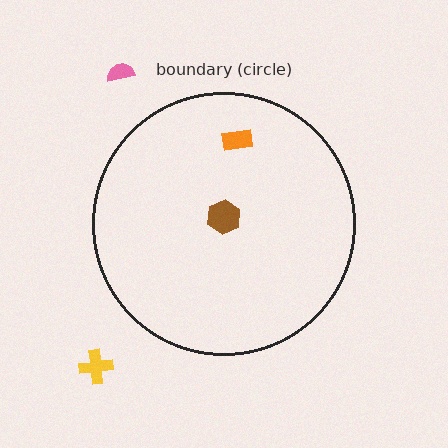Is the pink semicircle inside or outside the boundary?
Outside.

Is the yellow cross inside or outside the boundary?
Outside.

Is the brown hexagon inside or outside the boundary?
Inside.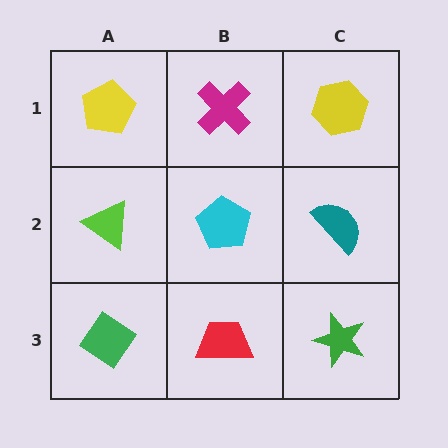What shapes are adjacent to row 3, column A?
A lime triangle (row 2, column A), a red trapezoid (row 3, column B).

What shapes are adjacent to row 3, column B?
A cyan pentagon (row 2, column B), a green diamond (row 3, column A), a green star (row 3, column C).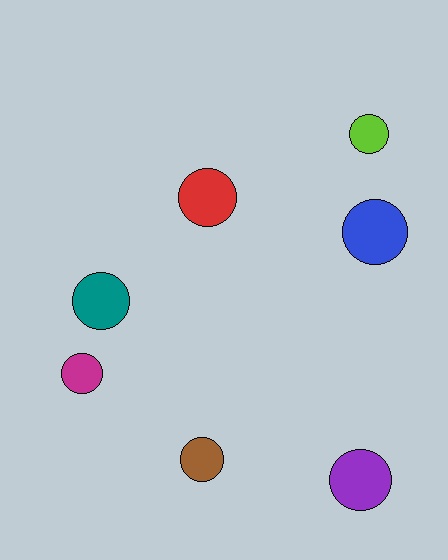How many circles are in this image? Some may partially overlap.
There are 7 circles.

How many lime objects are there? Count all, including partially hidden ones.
There is 1 lime object.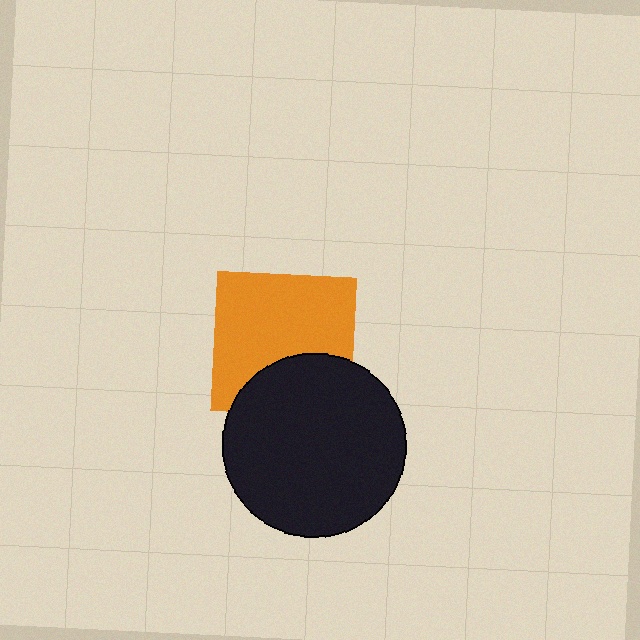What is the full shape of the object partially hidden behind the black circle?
The partially hidden object is an orange square.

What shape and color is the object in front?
The object in front is a black circle.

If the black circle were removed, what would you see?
You would see the complete orange square.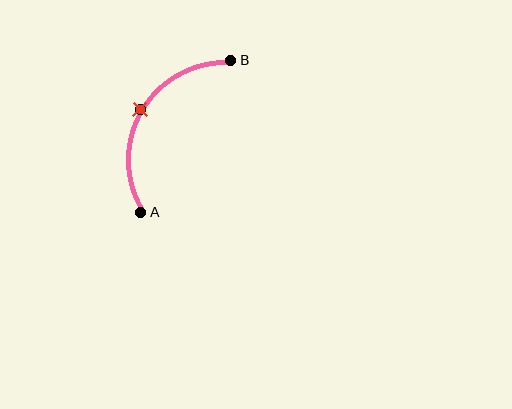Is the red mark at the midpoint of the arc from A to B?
Yes. The red mark lies on the arc at equal arc-length from both A and B — it is the arc midpoint.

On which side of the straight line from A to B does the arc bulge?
The arc bulges to the left of the straight line connecting A and B.